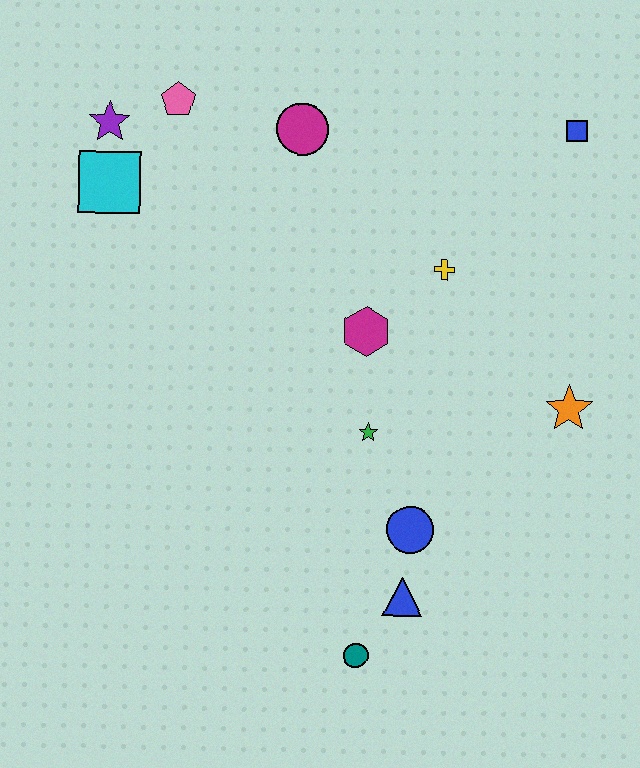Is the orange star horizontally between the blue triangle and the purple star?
No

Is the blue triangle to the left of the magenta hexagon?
No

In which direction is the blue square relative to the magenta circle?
The blue square is to the right of the magenta circle.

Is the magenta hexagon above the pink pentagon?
No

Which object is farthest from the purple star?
The teal circle is farthest from the purple star.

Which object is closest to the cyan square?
The purple star is closest to the cyan square.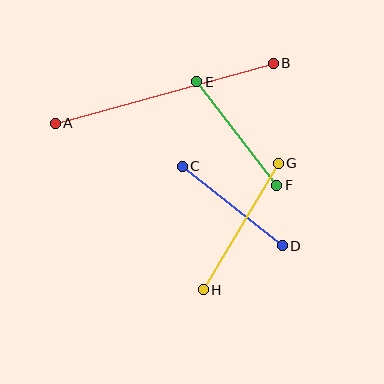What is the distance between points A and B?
The distance is approximately 226 pixels.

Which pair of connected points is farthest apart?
Points A and B are farthest apart.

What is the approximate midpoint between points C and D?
The midpoint is at approximately (232, 206) pixels.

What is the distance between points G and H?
The distance is approximately 147 pixels.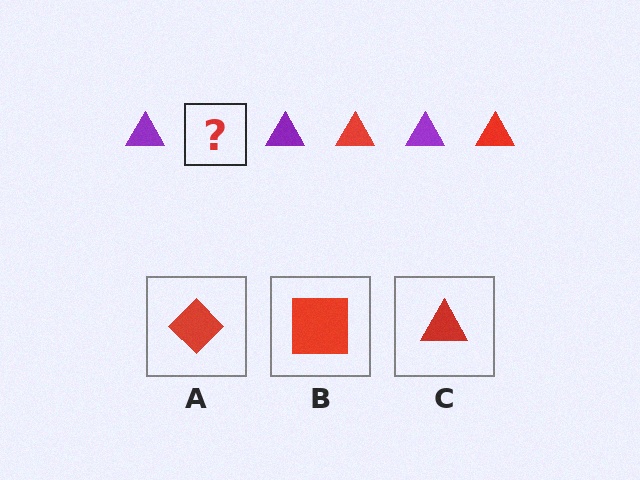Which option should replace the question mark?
Option C.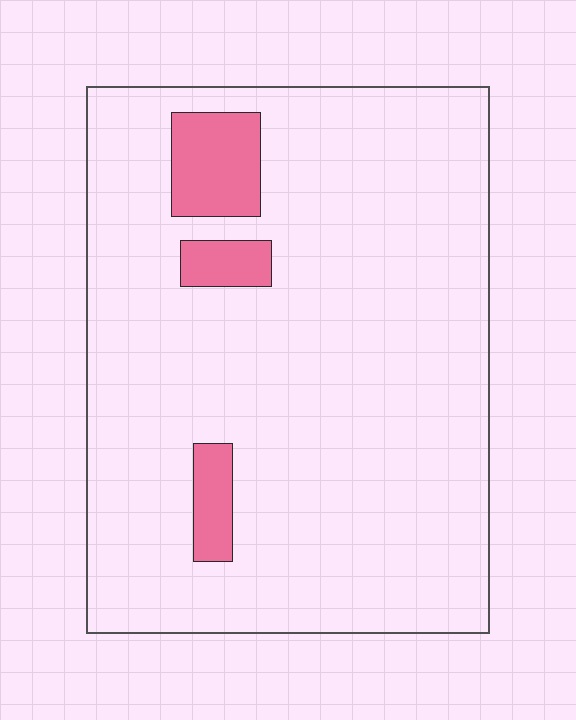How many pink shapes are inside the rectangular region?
3.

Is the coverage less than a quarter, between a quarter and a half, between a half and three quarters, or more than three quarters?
Less than a quarter.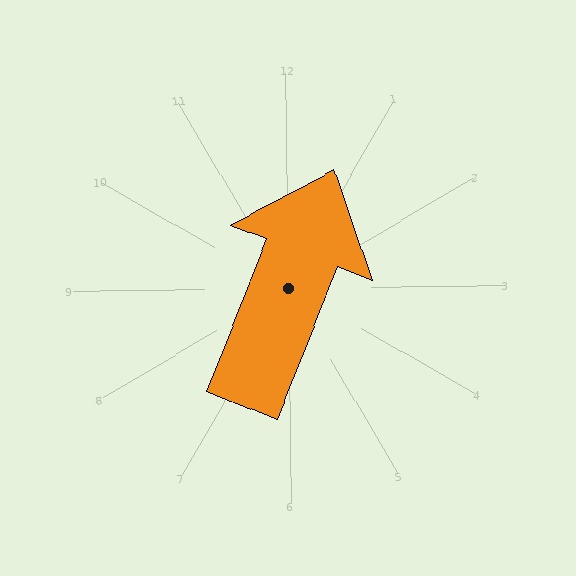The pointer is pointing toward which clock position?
Roughly 1 o'clock.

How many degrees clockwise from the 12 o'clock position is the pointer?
Approximately 22 degrees.